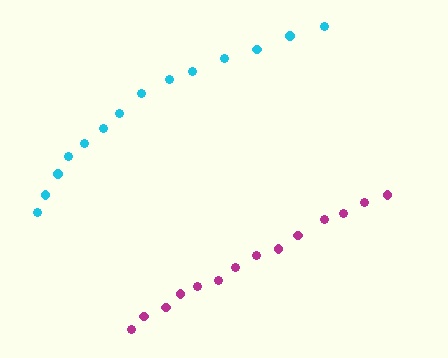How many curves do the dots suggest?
There are 2 distinct paths.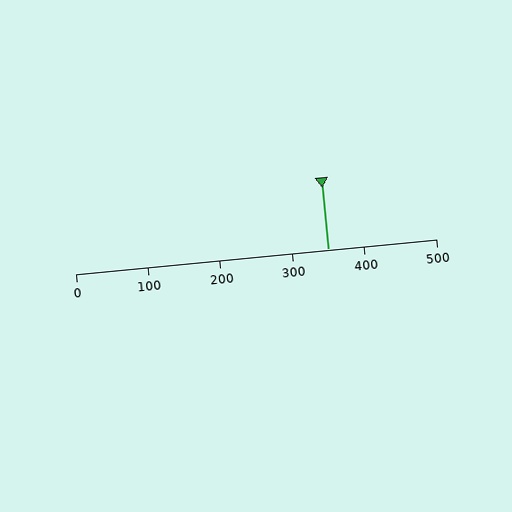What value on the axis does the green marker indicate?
The marker indicates approximately 350.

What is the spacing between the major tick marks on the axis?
The major ticks are spaced 100 apart.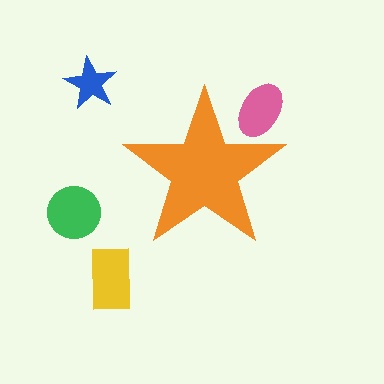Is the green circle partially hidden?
No, the green circle is fully visible.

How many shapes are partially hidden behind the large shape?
1 shape is partially hidden.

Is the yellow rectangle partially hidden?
No, the yellow rectangle is fully visible.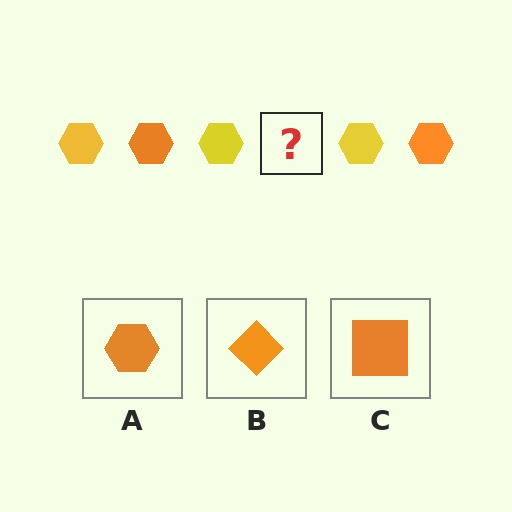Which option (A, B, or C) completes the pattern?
A.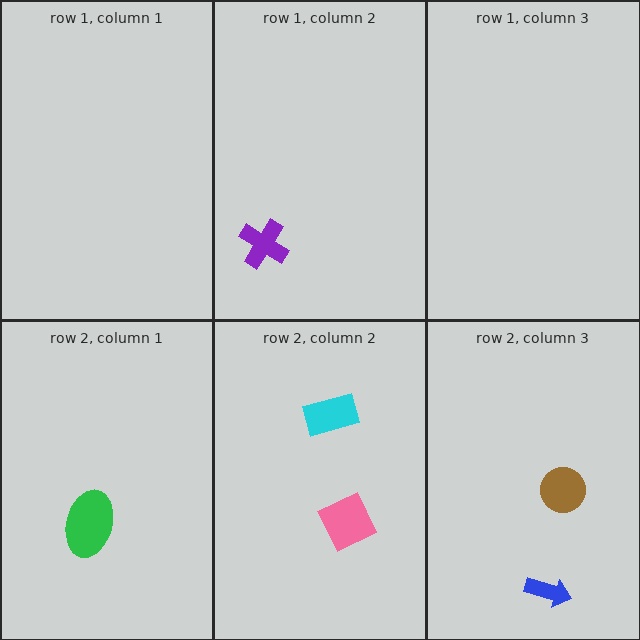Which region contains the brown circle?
The row 2, column 3 region.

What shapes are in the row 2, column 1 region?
The green ellipse.